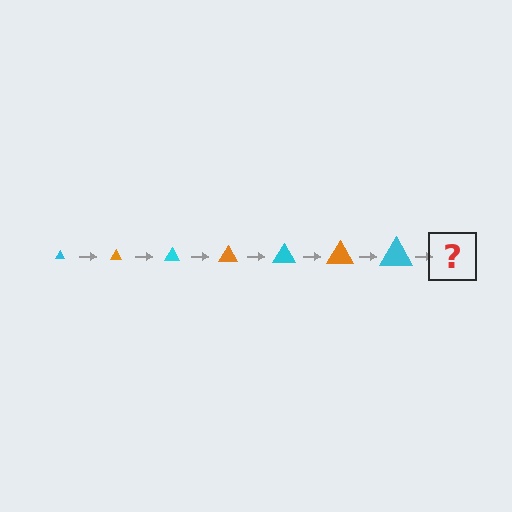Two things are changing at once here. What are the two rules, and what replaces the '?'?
The two rules are that the triangle grows larger each step and the color cycles through cyan and orange. The '?' should be an orange triangle, larger than the previous one.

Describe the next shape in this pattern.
It should be an orange triangle, larger than the previous one.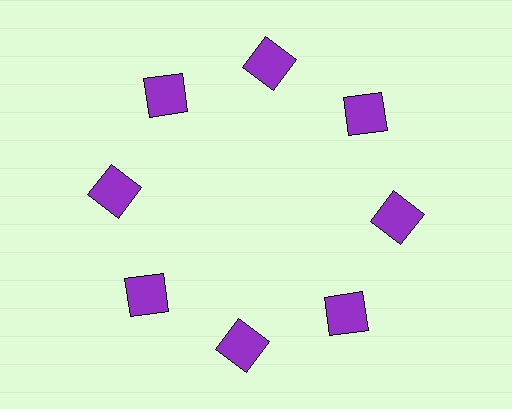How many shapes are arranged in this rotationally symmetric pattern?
There are 16 shapes, arranged in 8 groups of 2.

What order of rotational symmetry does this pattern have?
This pattern has 8-fold rotational symmetry.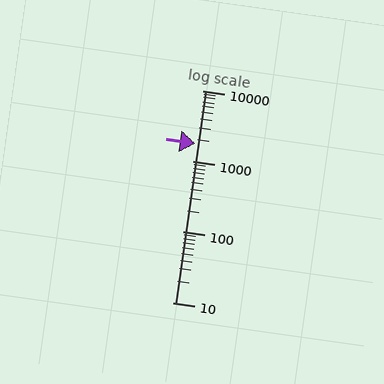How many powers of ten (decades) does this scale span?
The scale spans 3 decades, from 10 to 10000.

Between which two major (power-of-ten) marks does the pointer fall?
The pointer is between 1000 and 10000.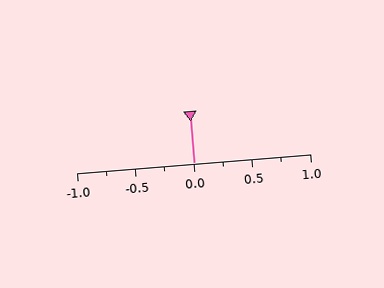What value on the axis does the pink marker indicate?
The marker indicates approximately 0.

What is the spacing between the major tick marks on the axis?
The major ticks are spaced 0.5 apart.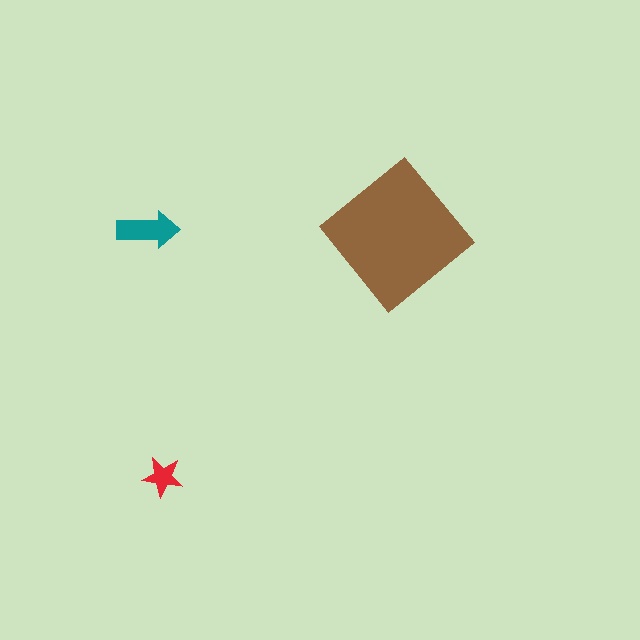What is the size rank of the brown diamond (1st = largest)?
1st.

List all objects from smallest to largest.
The red star, the teal arrow, the brown diamond.